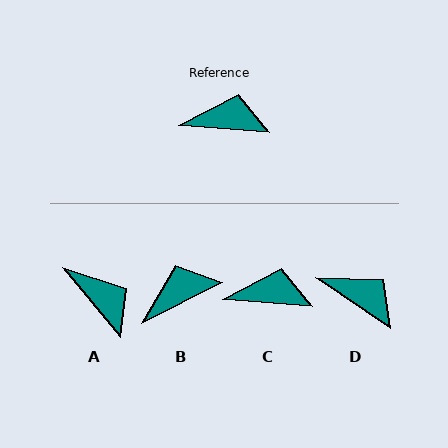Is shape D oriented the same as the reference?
No, it is off by about 31 degrees.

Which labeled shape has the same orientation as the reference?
C.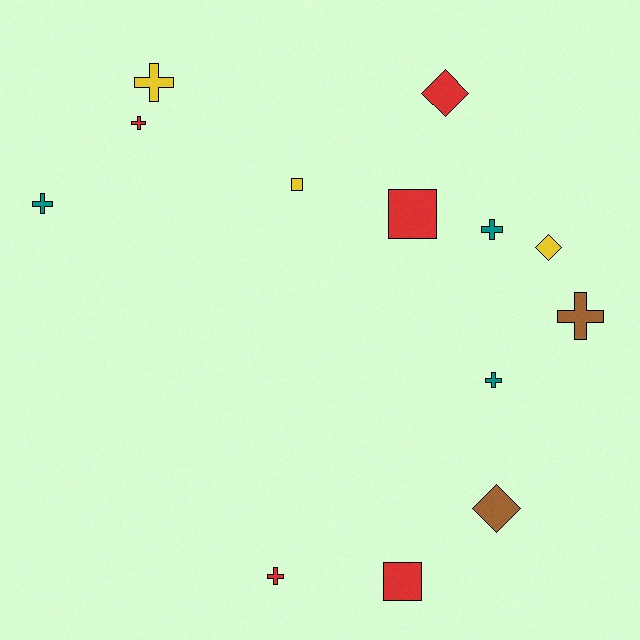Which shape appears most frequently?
Cross, with 7 objects.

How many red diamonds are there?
There is 1 red diamond.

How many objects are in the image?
There are 13 objects.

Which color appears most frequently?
Red, with 5 objects.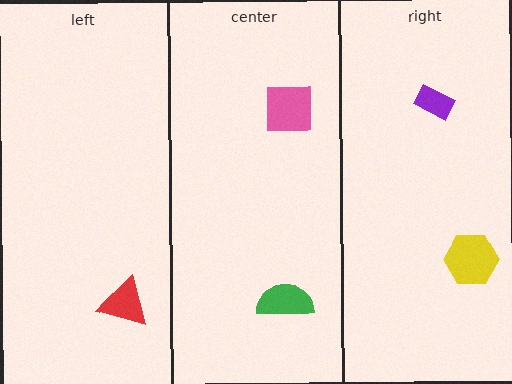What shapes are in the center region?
The green semicircle, the pink square.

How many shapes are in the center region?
2.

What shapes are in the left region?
The red triangle.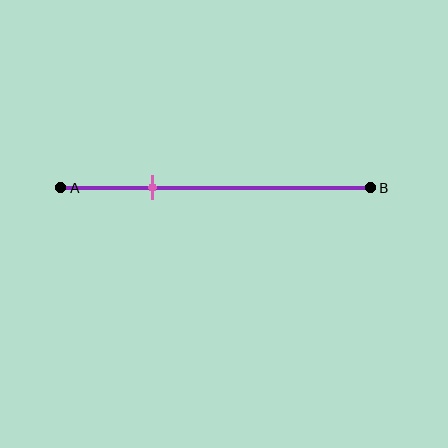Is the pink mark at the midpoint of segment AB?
No, the mark is at about 30% from A, not at the 50% midpoint.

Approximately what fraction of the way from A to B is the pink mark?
The pink mark is approximately 30% of the way from A to B.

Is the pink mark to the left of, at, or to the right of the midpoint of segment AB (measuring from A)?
The pink mark is to the left of the midpoint of segment AB.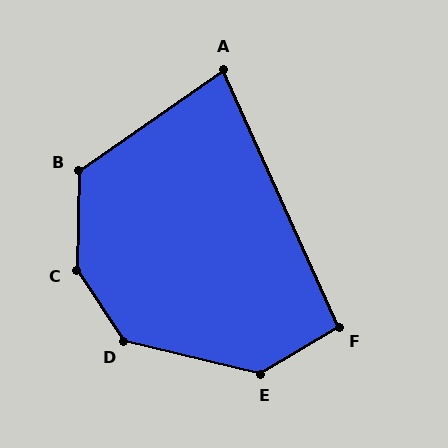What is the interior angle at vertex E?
Approximately 136 degrees (obtuse).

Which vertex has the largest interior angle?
C, at approximately 145 degrees.